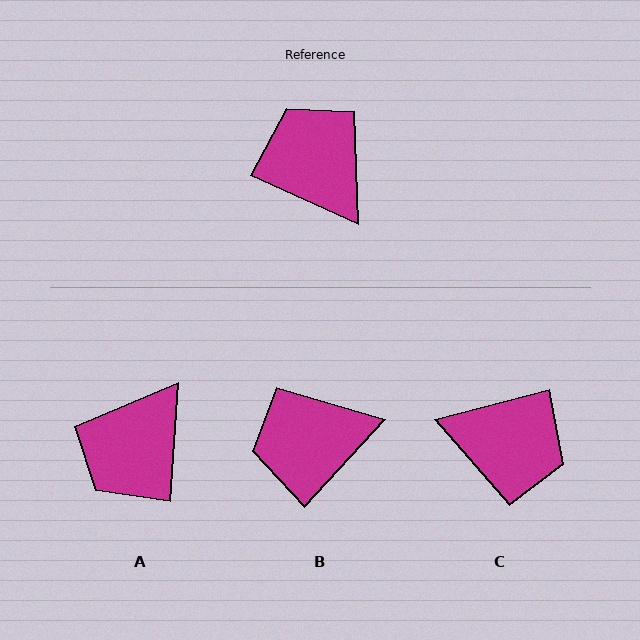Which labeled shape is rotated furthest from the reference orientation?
C, about 141 degrees away.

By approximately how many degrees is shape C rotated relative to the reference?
Approximately 141 degrees clockwise.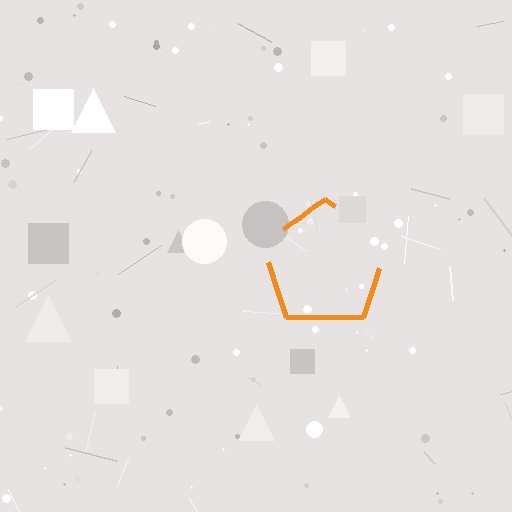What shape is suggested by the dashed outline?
The dashed outline suggests a pentagon.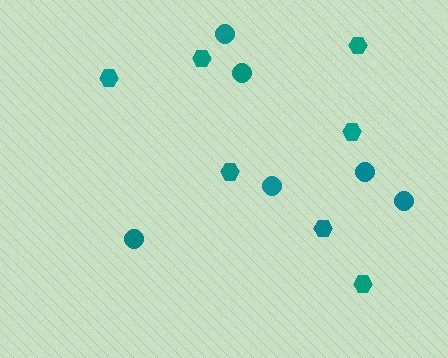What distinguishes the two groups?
There are 2 groups: one group of hexagons (7) and one group of circles (6).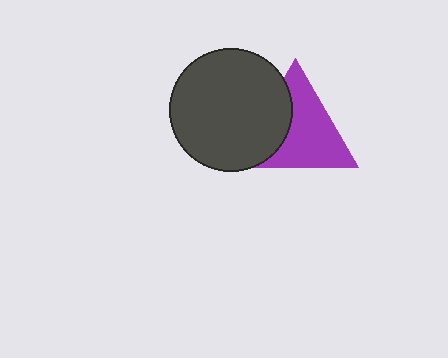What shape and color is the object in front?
The object in front is a dark gray circle.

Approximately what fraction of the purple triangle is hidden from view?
Roughly 35% of the purple triangle is hidden behind the dark gray circle.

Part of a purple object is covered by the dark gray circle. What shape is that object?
It is a triangle.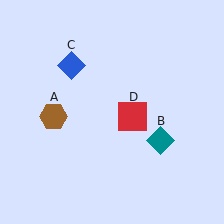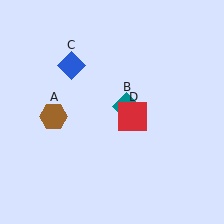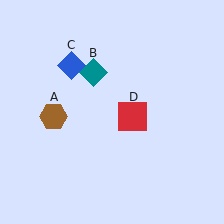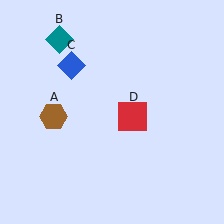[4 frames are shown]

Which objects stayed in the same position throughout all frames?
Brown hexagon (object A) and blue diamond (object C) and red square (object D) remained stationary.